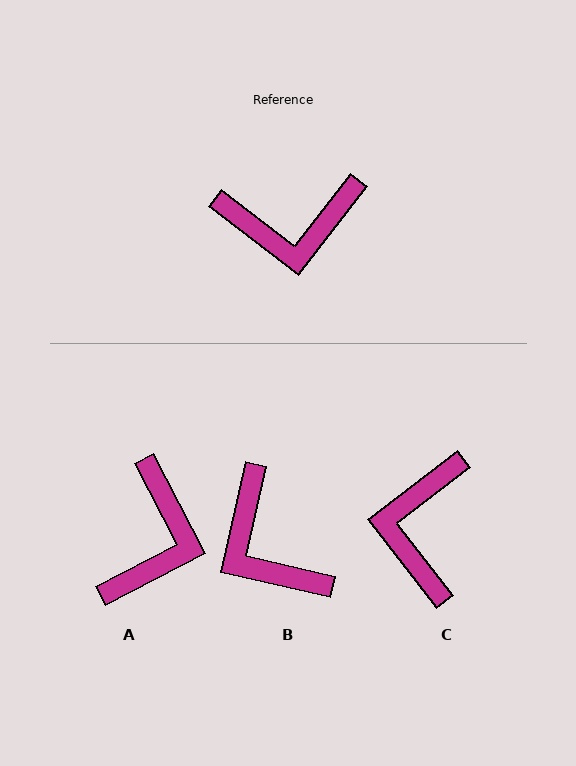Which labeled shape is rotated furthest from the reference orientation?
C, about 105 degrees away.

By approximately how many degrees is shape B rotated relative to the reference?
Approximately 65 degrees clockwise.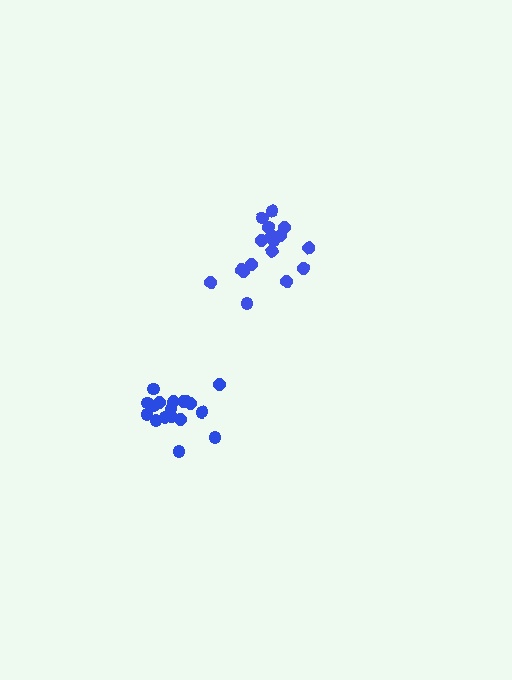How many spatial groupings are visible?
There are 2 spatial groupings.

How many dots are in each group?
Group 1: 17 dots, Group 2: 18 dots (35 total).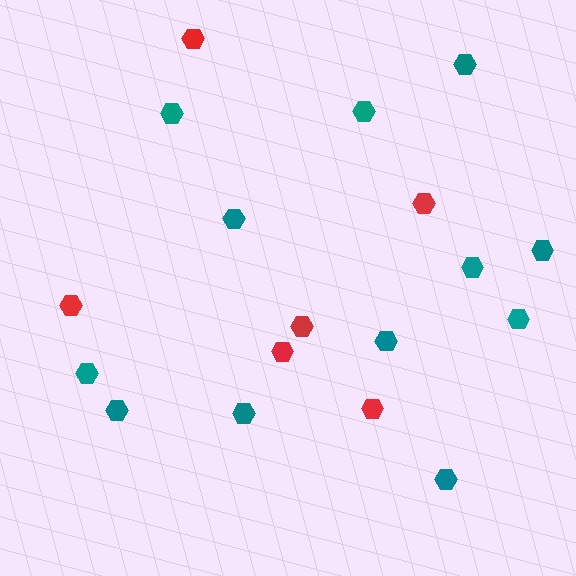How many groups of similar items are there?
There are 2 groups: one group of red hexagons (6) and one group of teal hexagons (12).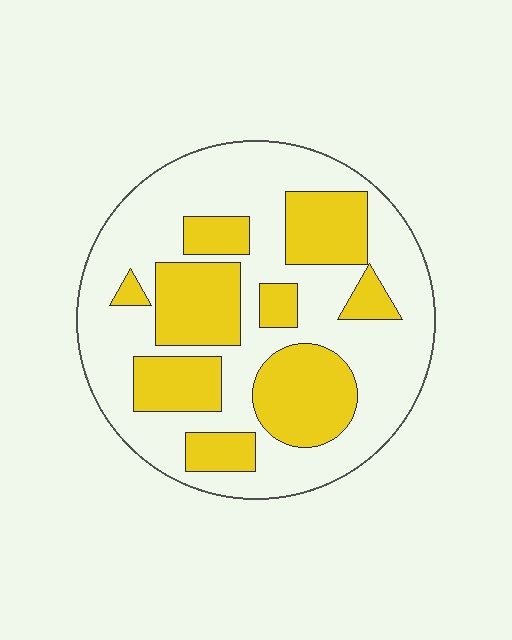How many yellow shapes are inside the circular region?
9.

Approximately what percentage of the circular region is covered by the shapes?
Approximately 35%.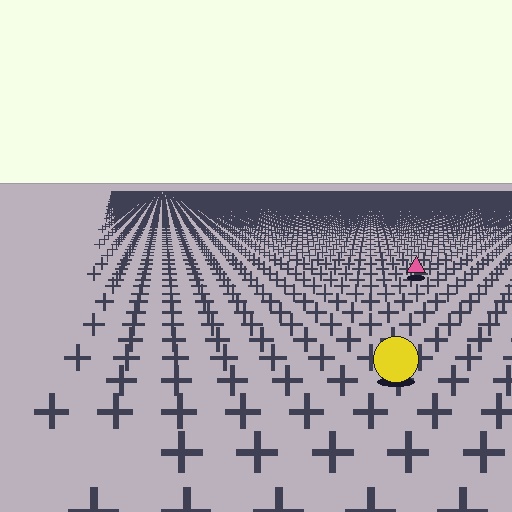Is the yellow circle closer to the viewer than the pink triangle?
Yes. The yellow circle is closer — you can tell from the texture gradient: the ground texture is coarser near it.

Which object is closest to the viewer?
The yellow circle is closest. The texture marks near it are larger and more spread out.